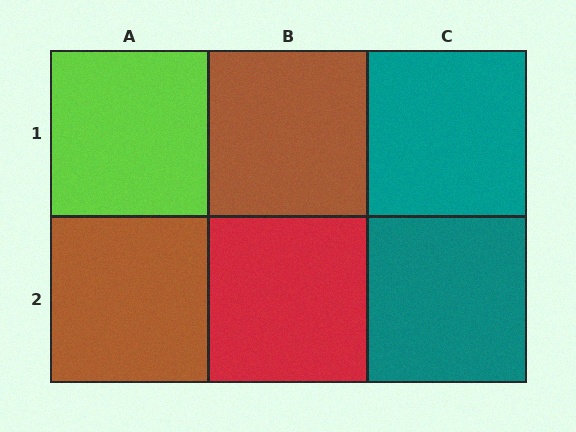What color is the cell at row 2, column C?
Teal.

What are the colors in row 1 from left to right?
Lime, brown, teal.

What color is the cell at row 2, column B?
Red.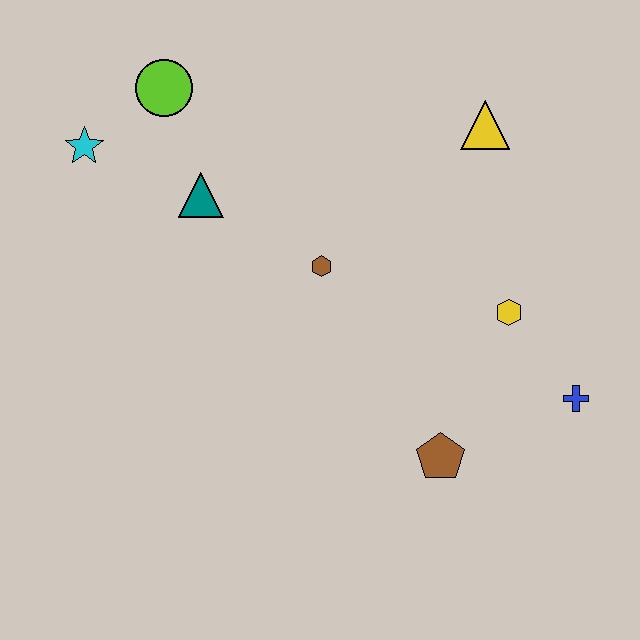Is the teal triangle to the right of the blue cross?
No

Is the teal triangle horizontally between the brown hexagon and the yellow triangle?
No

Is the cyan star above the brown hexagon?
Yes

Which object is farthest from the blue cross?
The cyan star is farthest from the blue cross.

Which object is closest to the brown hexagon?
The teal triangle is closest to the brown hexagon.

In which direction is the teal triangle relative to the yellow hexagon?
The teal triangle is to the left of the yellow hexagon.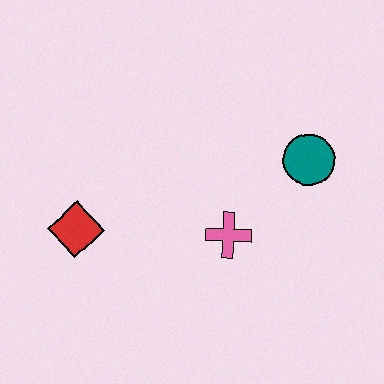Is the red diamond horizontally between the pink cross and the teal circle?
No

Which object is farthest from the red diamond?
The teal circle is farthest from the red diamond.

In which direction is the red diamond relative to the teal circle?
The red diamond is to the left of the teal circle.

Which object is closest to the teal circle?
The pink cross is closest to the teal circle.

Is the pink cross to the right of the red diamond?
Yes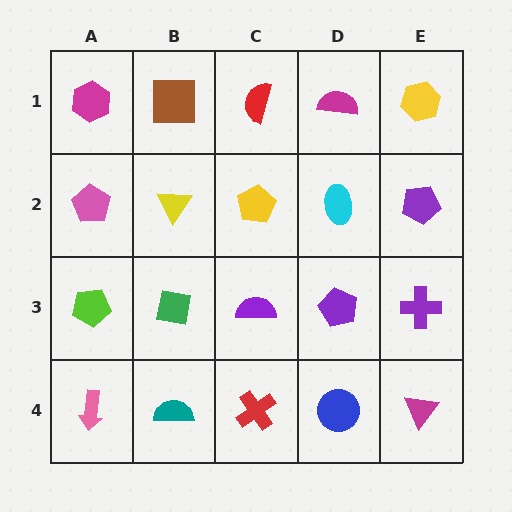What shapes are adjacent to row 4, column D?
A purple pentagon (row 3, column D), a red cross (row 4, column C), a magenta triangle (row 4, column E).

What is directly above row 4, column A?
A lime pentagon.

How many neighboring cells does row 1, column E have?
2.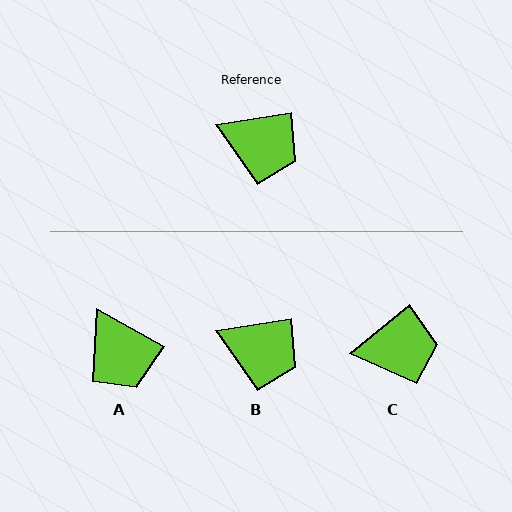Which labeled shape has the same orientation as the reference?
B.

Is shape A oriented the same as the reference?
No, it is off by about 38 degrees.